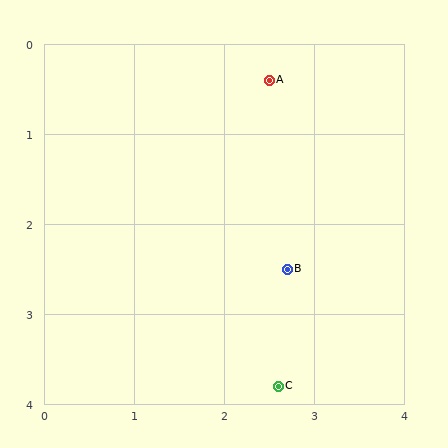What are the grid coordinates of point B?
Point B is at approximately (2.7, 2.5).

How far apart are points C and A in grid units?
Points C and A are about 3.4 grid units apart.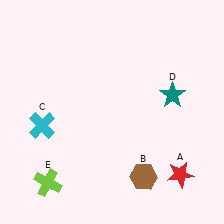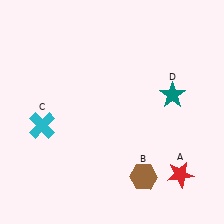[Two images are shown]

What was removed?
The lime cross (E) was removed in Image 2.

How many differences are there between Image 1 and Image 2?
There is 1 difference between the two images.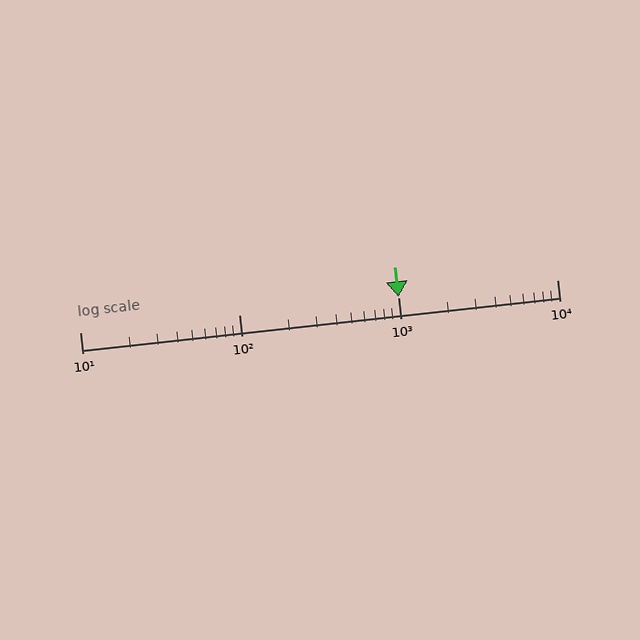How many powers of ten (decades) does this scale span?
The scale spans 3 decades, from 10 to 10000.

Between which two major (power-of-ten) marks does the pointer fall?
The pointer is between 1000 and 10000.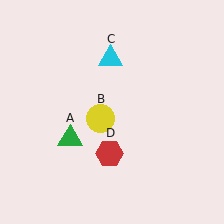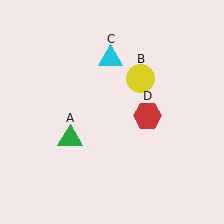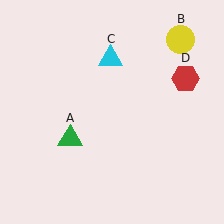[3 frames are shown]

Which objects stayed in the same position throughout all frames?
Green triangle (object A) and cyan triangle (object C) remained stationary.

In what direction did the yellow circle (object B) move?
The yellow circle (object B) moved up and to the right.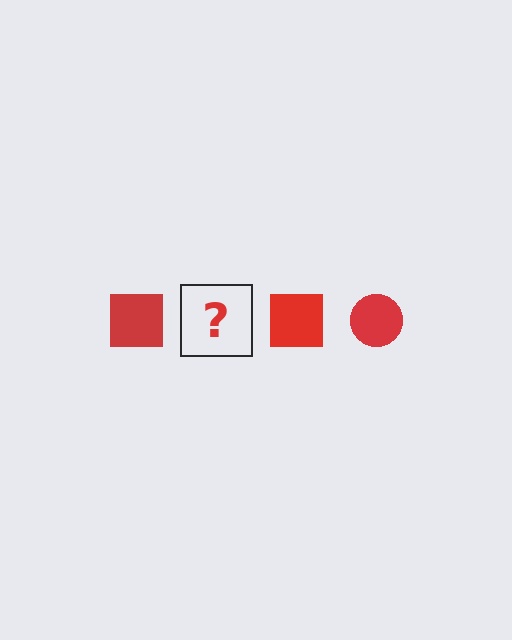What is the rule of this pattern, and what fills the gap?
The rule is that the pattern cycles through square, circle shapes in red. The gap should be filled with a red circle.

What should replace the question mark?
The question mark should be replaced with a red circle.